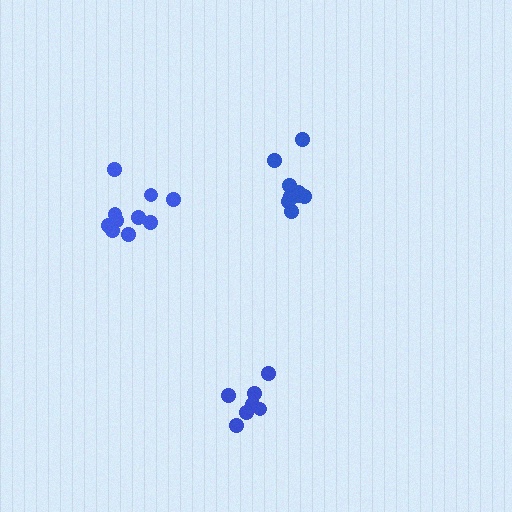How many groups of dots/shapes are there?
There are 3 groups.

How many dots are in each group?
Group 1: 10 dots, Group 2: 7 dots, Group 3: 9 dots (26 total).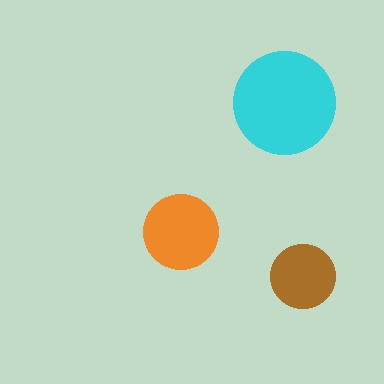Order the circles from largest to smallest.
the cyan one, the orange one, the brown one.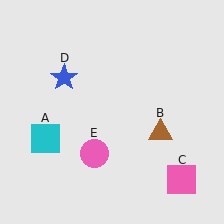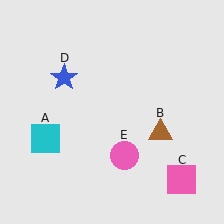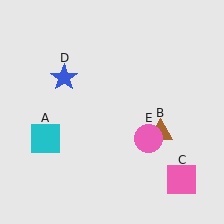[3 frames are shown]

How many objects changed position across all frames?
1 object changed position: pink circle (object E).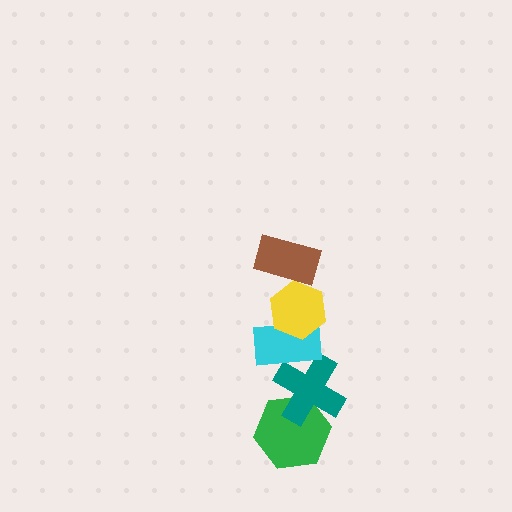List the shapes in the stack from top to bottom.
From top to bottom: the brown rectangle, the yellow hexagon, the cyan rectangle, the teal cross, the green hexagon.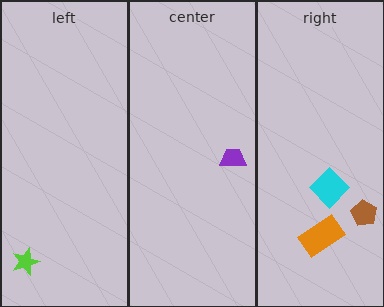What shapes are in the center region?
The purple trapezoid.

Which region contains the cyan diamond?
The right region.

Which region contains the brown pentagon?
The right region.